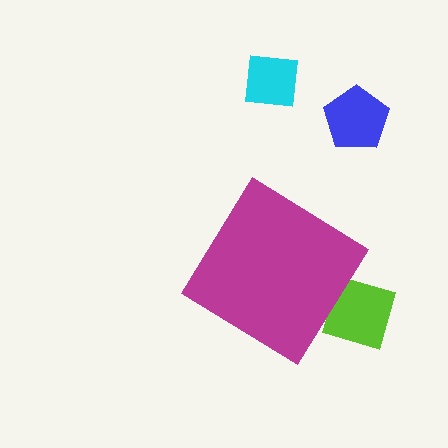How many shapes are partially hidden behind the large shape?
1 shape is partially hidden.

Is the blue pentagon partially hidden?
No, the blue pentagon is fully visible.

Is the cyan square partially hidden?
No, the cyan square is fully visible.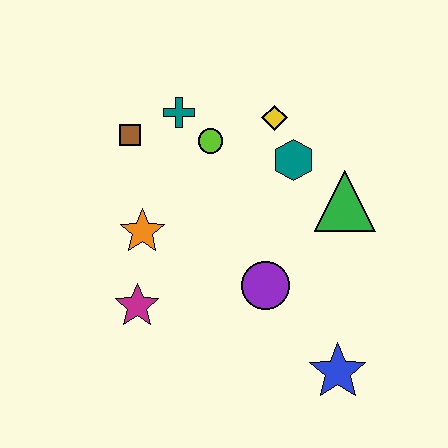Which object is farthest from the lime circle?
The blue star is farthest from the lime circle.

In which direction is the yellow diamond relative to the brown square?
The yellow diamond is to the right of the brown square.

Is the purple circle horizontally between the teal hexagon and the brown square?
Yes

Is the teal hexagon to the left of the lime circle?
No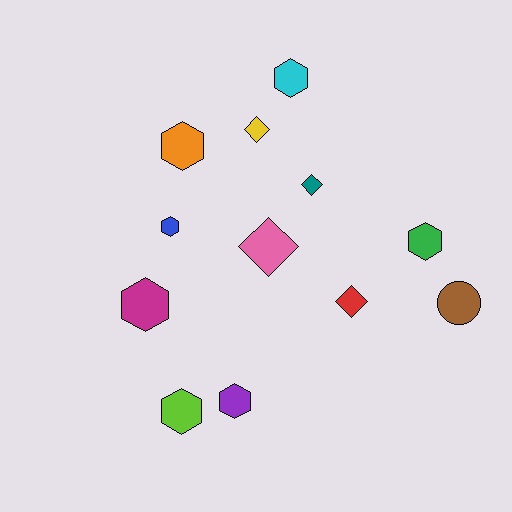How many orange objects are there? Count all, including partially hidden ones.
There is 1 orange object.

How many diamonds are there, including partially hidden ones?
There are 4 diamonds.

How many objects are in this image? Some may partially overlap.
There are 12 objects.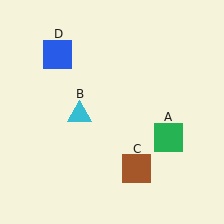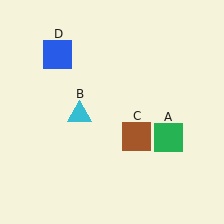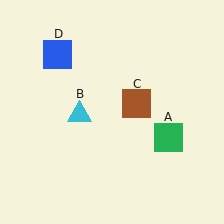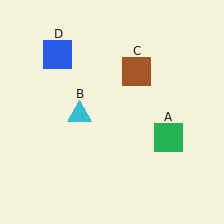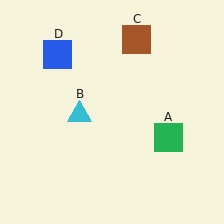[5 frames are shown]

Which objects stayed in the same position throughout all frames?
Green square (object A) and cyan triangle (object B) and blue square (object D) remained stationary.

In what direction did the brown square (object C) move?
The brown square (object C) moved up.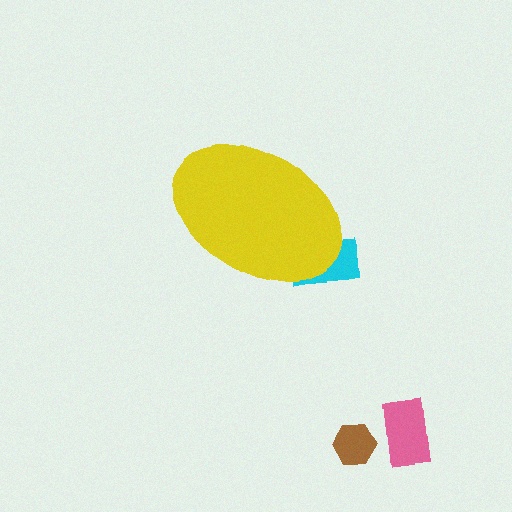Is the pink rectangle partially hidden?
No, the pink rectangle is fully visible.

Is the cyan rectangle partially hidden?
Yes, the cyan rectangle is partially hidden behind the yellow ellipse.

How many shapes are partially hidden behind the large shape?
1 shape is partially hidden.